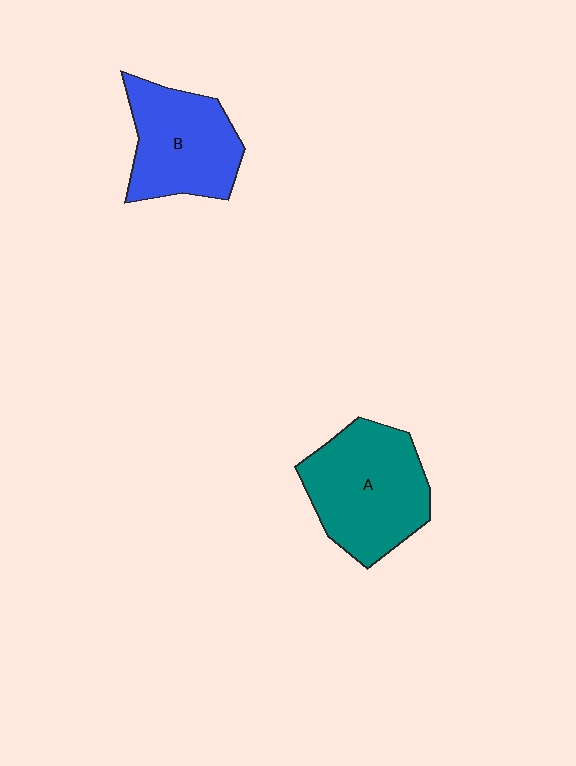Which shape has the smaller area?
Shape B (blue).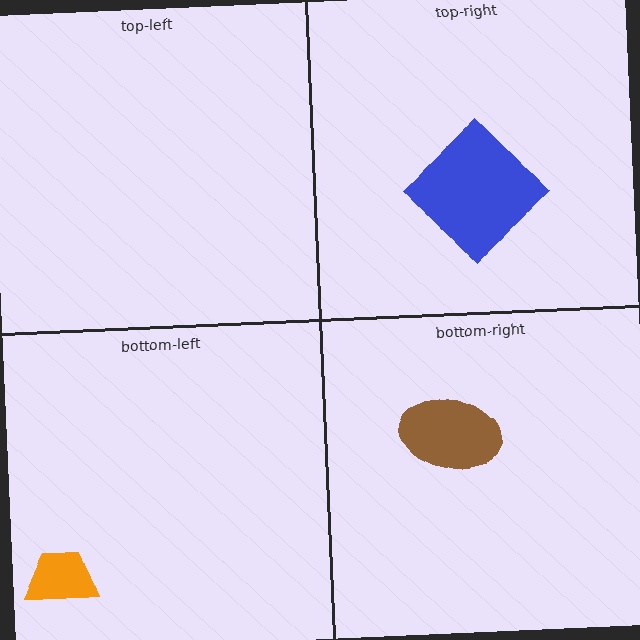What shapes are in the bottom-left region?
The orange trapezoid.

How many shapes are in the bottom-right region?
1.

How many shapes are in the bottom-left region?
1.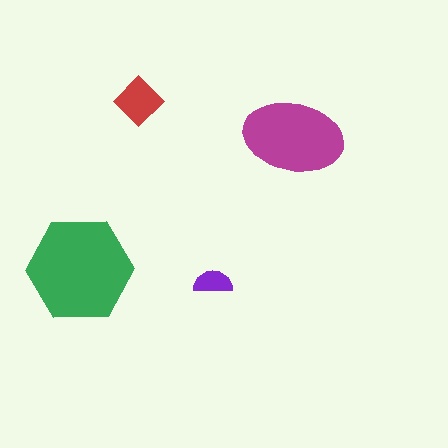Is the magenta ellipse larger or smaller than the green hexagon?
Smaller.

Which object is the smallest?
The purple semicircle.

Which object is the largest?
The green hexagon.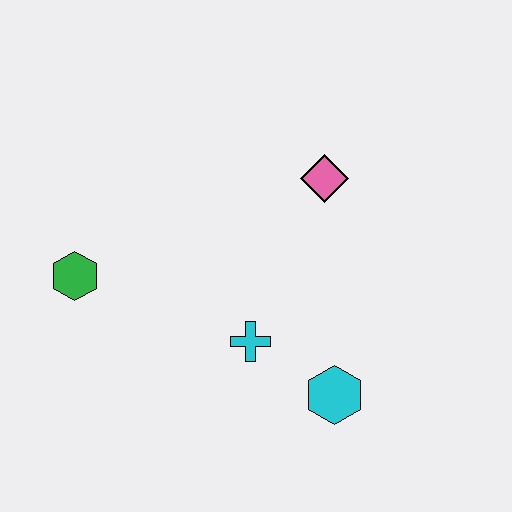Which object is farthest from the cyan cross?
The green hexagon is farthest from the cyan cross.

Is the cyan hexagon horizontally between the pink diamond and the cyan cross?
No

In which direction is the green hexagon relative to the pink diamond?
The green hexagon is to the left of the pink diamond.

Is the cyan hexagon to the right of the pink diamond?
Yes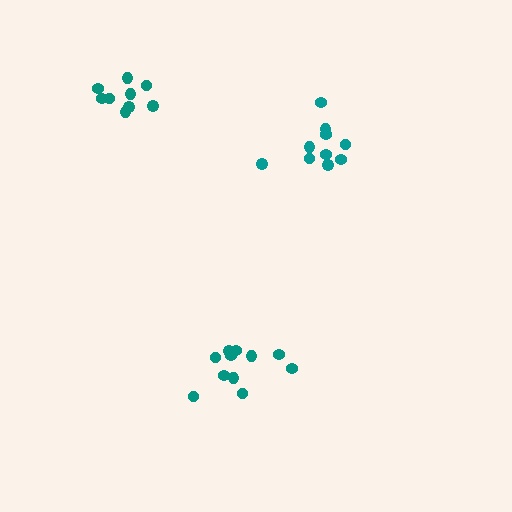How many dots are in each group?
Group 1: 9 dots, Group 2: 10 dots, Group 3: 11 dots (30 total).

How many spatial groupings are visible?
There are 3 spatial groupings.